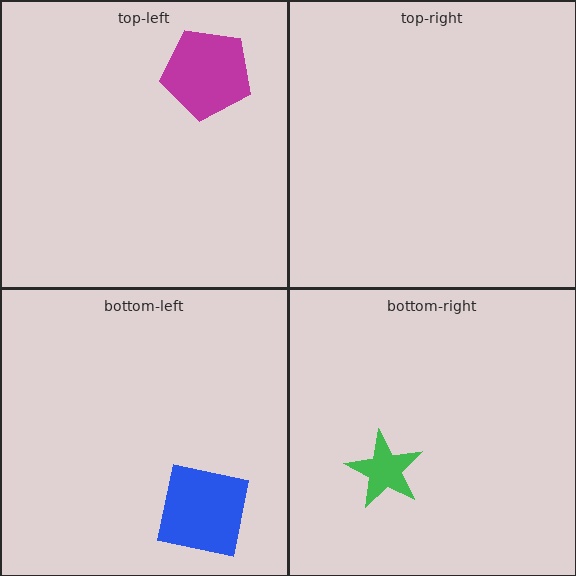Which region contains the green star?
The bottom-right region.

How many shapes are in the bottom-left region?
1.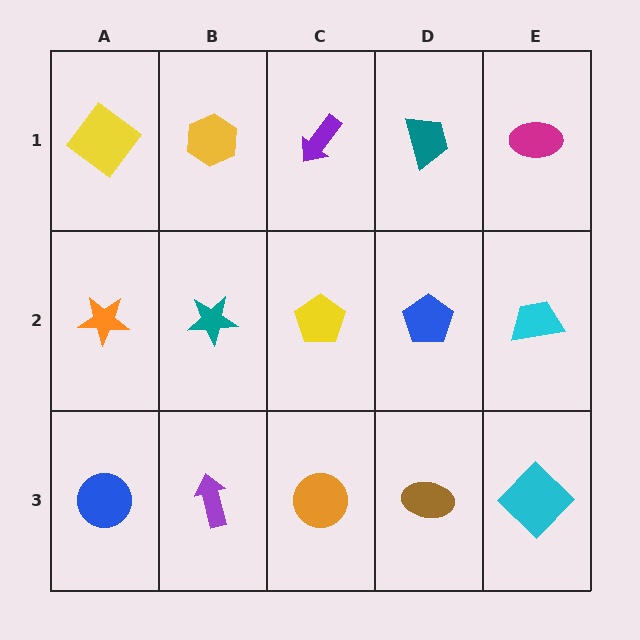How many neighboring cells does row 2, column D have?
4.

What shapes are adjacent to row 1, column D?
A blue pentagon (row 2, column D), a purple arrow (row 1, column C), a magenta ellipse (row 1, column E).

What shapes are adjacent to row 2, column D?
A teal trapezoid (row 1, column D), a brown ellipse (row 3, column D), a yellow pentagon (row 2, column C), a cyan trapezoid (row 2, column E).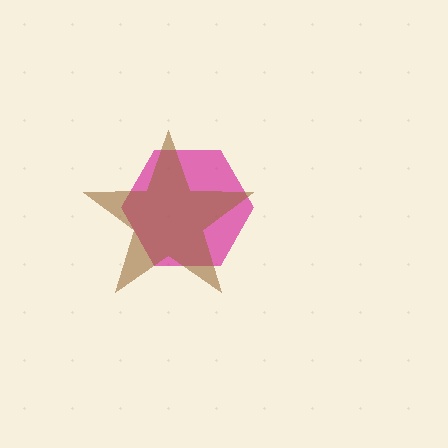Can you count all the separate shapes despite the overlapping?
Yes, there are 2 separate shapes.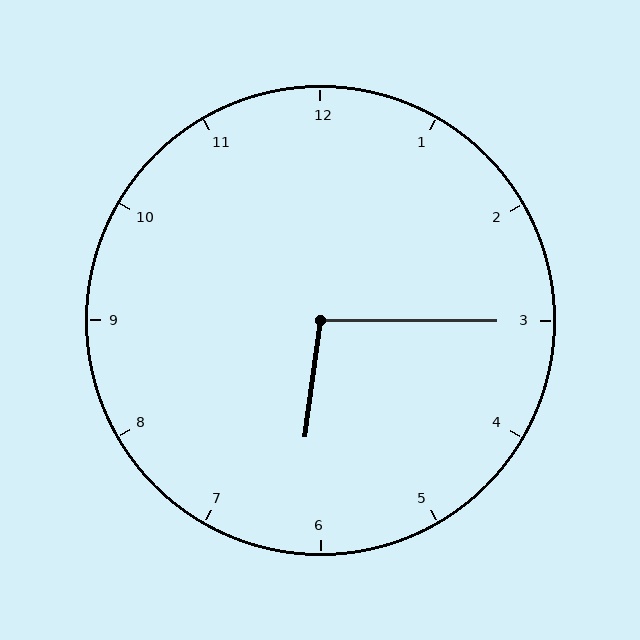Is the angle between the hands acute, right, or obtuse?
It is obtuse.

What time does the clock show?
6:15.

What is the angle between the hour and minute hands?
Approximately 98 degrees.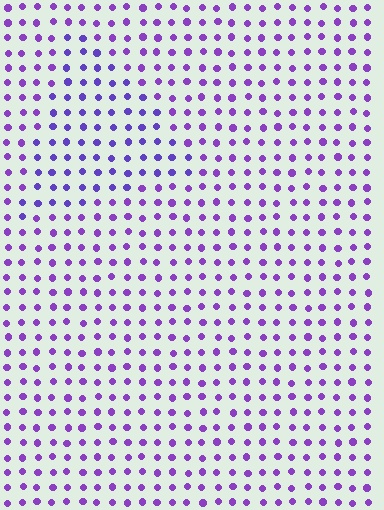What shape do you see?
I see a triangle.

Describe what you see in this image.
The image is filled with small purple elements in a uniform arrangement. A triangle-shaped region is visible where the elements are tinted to a slightly different hue, forming a subtle color boundary.